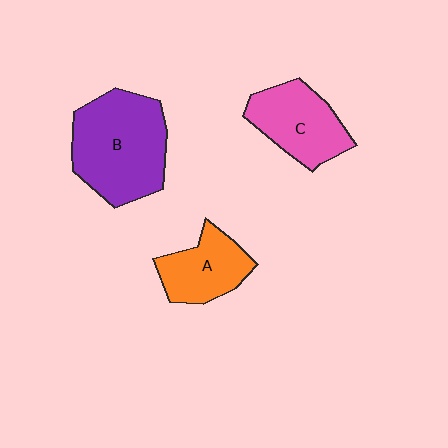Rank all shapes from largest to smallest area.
From largest to smallest: B (purple), C (pink), A (orange).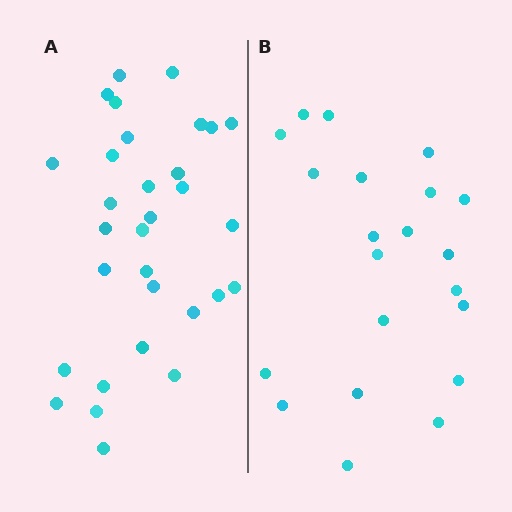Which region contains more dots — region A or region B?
Region A (the left region) has more dots.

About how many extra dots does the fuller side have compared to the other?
Region A has roughly 10 or so more dots than region B.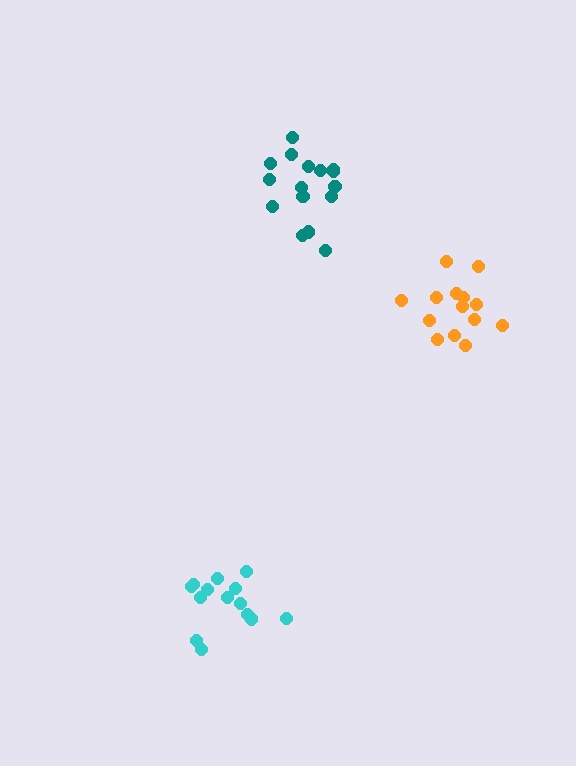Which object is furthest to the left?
The cyan cluster is leftmost.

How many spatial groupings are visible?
There are 3 spatial groupings.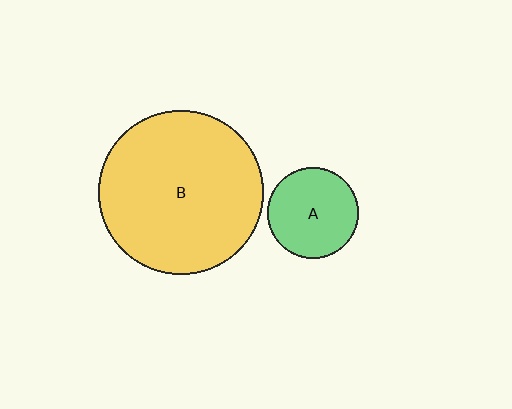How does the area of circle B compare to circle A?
Approximately 3.3 times.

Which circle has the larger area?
Circle B (yellow).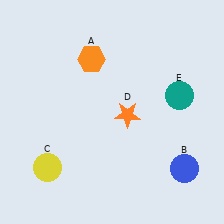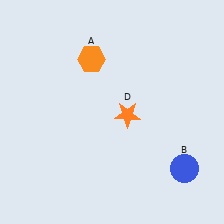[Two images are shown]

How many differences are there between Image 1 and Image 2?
There are 2 differences between the two images.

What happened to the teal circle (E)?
The teal circle (E) was removed in Image 2. It was in the top-right area of Image 1.